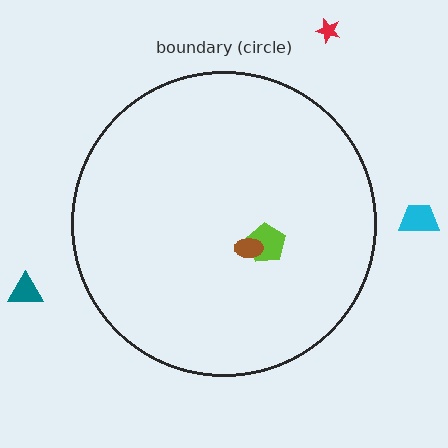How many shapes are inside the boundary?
2 inside, 3 outside.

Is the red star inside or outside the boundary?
Outside.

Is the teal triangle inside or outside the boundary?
Outside.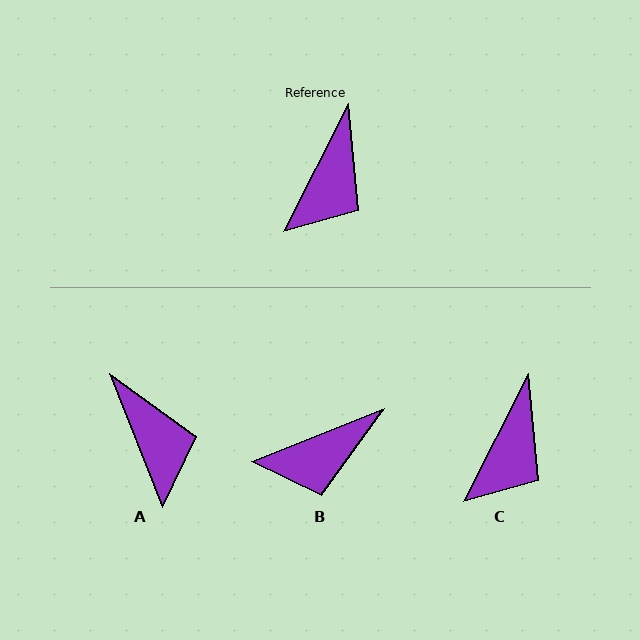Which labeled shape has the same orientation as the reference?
C.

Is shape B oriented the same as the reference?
No, it is off by about 41 degrees.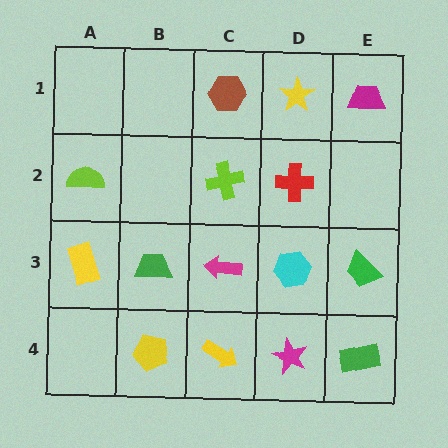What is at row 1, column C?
A brown hexagon.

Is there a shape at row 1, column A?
No, that cell is empty.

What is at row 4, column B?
A yellow pentagon.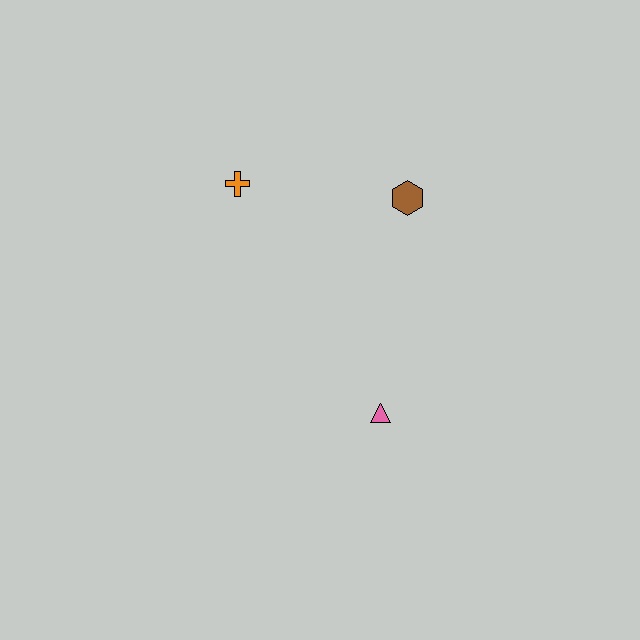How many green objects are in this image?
There are no green objects.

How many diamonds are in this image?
There are no diamonds.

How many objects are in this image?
There are 3 objects.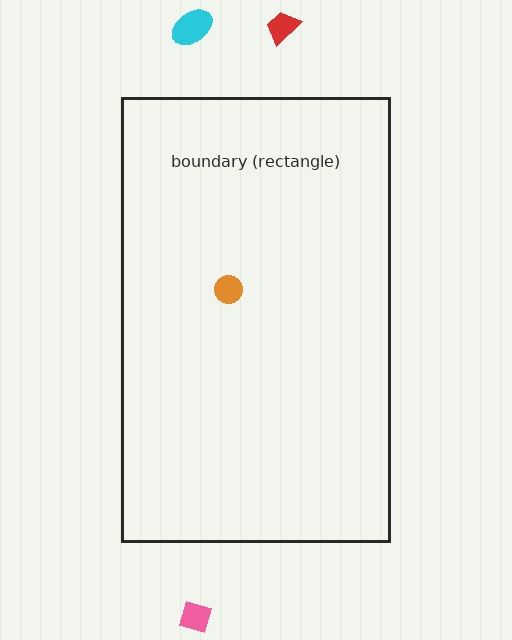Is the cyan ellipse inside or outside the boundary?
Outside.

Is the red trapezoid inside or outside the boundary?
Outside.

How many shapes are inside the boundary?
1 inside, 3 outside.